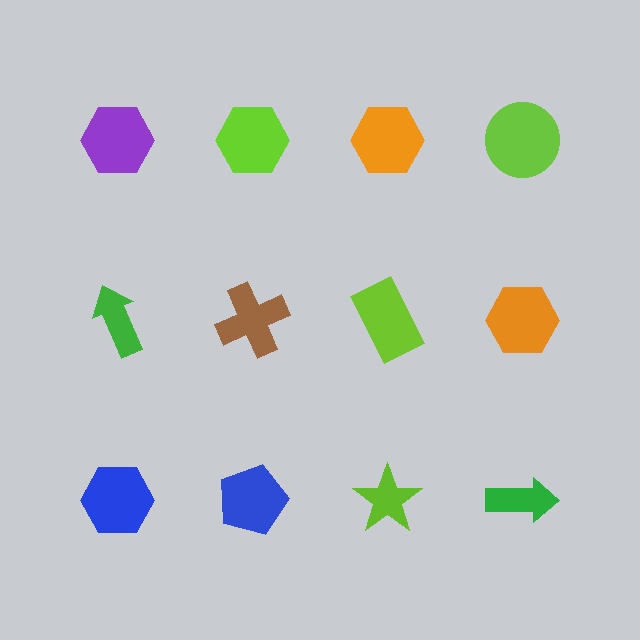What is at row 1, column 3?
An orange hexagon.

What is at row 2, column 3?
A lime rectangle.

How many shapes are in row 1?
4 shapes.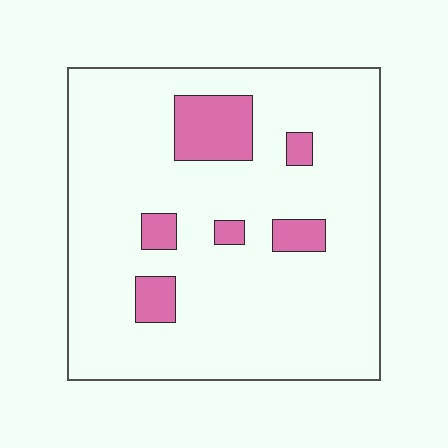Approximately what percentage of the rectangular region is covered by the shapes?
Approximately 10%.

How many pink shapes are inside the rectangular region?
6.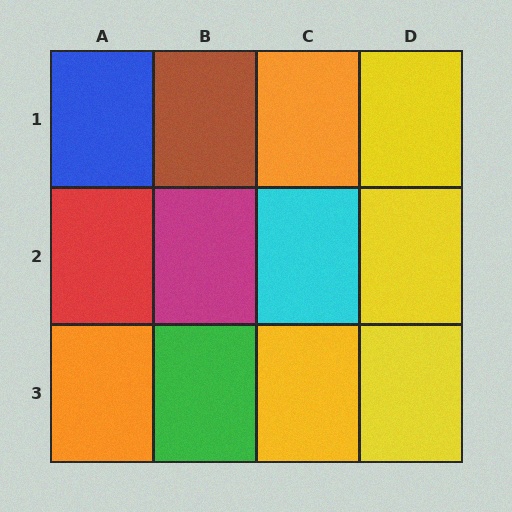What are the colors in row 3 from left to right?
Orange, green, yellow, yellow.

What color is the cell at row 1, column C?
Orange.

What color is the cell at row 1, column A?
Blue.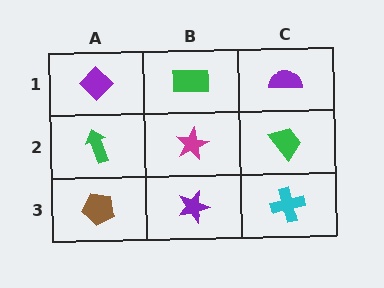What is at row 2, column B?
A magenta star.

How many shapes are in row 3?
3 shapes.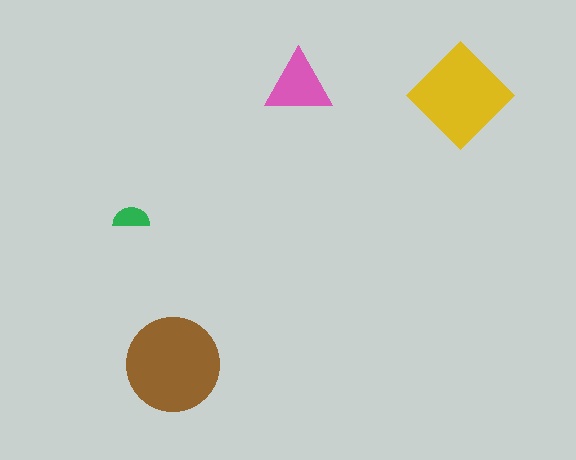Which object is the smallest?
The green semicircle.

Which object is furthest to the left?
The green semicircle is leftmost.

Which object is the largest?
The brown circle.